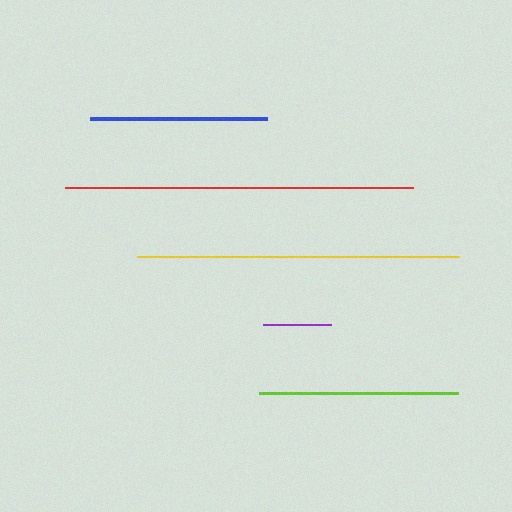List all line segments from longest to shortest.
From longest to shortest: red, yellow, lime, blue, purple.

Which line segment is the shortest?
The purple line is the shortest at approximately 68 pixels.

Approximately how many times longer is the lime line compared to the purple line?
The lime line is approximately 2.9 times the length of the purple line.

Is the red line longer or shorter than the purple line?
The red line is longer than the purple line.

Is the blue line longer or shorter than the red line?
The red line is longer than the blue line.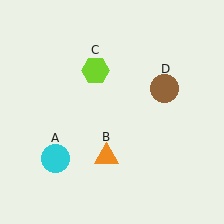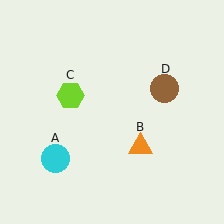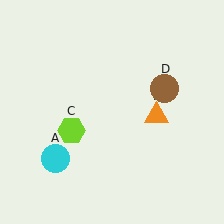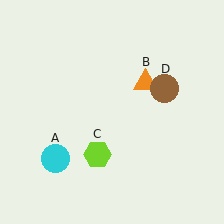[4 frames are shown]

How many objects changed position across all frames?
2 objects changed position: orange triangle (object B), lime hexagon (object C).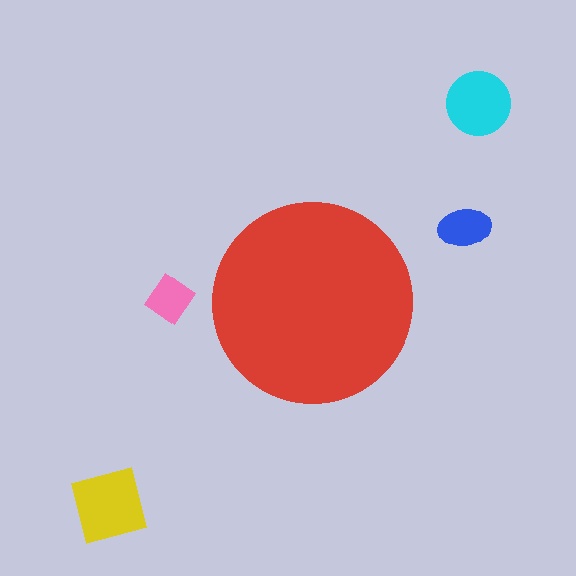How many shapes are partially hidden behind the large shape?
0 shapes are partially hidden.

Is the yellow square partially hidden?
No, the yellow square is fully visible.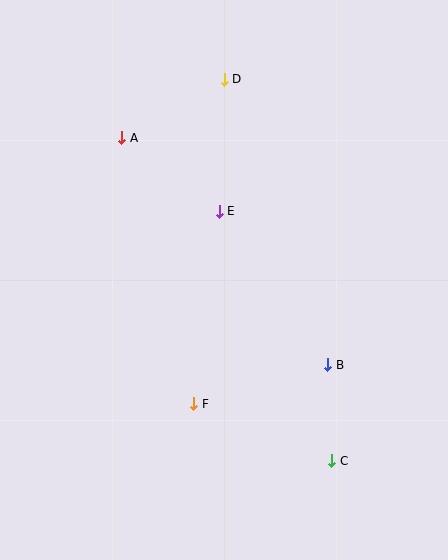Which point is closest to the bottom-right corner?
Point C is closest to the bottom-right corner.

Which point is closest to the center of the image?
Point E at (219, 211) is closest to the center.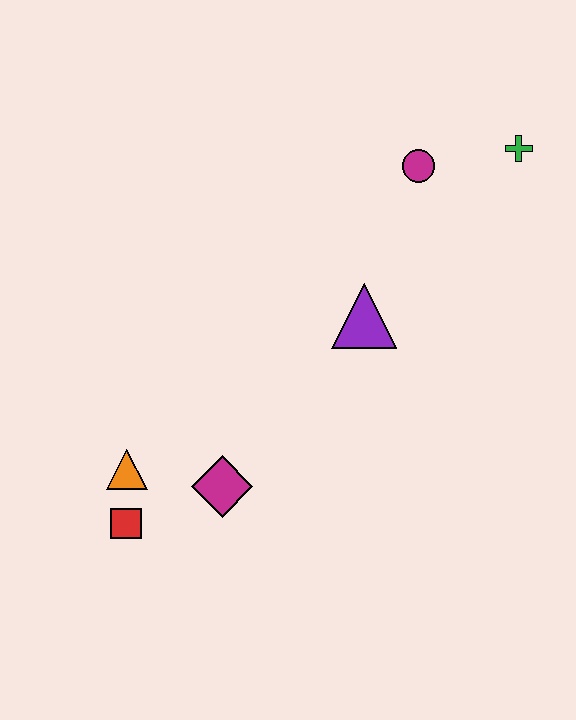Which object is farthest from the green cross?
The red square is farthest from the green cross.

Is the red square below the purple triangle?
Yes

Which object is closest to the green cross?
The magenta circle is closest to the green cross.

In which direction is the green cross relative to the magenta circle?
The green cross is to the right of the magenta circle.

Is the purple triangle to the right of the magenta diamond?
Yes